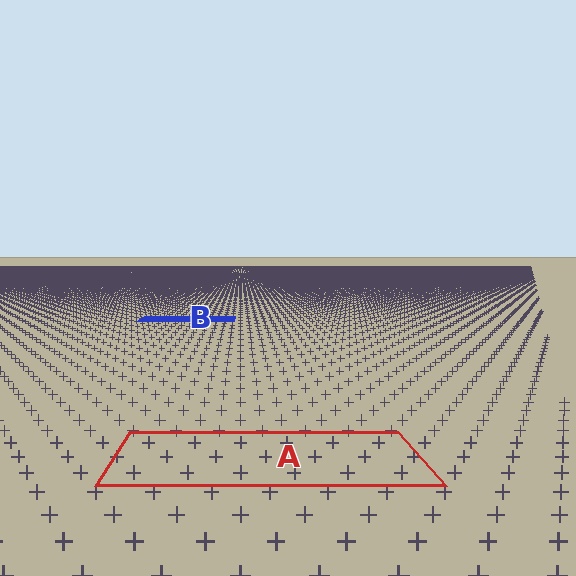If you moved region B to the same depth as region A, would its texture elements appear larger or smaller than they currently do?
They would appear larger. At a closer depth, the same texture elements are projected at a bigger on-screen size.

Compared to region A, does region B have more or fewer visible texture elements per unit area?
Region B has more texture elements per unit area — they are packed more densely because it is farther away.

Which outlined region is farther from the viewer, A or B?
Region B is farther from the viewer — the texture elements inside it appear smaller and more densely packed.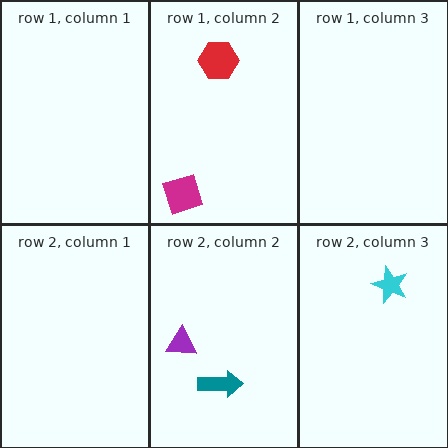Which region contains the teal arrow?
The row 2, column 2 region.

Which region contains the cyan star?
The row 2, column 3 region.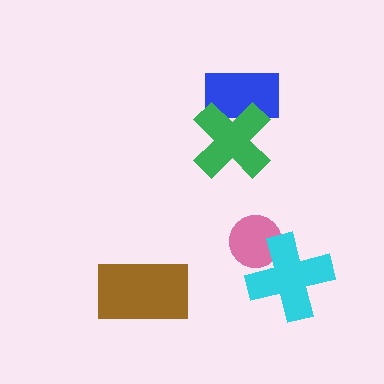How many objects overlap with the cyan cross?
1 object overlaps with the cyan cross.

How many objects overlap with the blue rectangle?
1 object overlaps with the blue rectangle.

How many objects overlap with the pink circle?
1 object overlaps with the pink circle.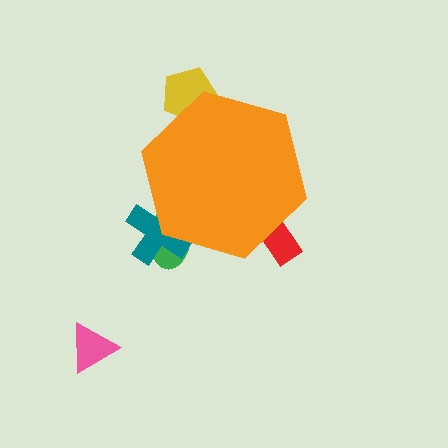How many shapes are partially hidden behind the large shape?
4 shapes are partially hidden.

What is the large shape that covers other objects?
An orange hexagon.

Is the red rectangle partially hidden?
Yes, the red rectangle is partially hidden behind the orange hexagon.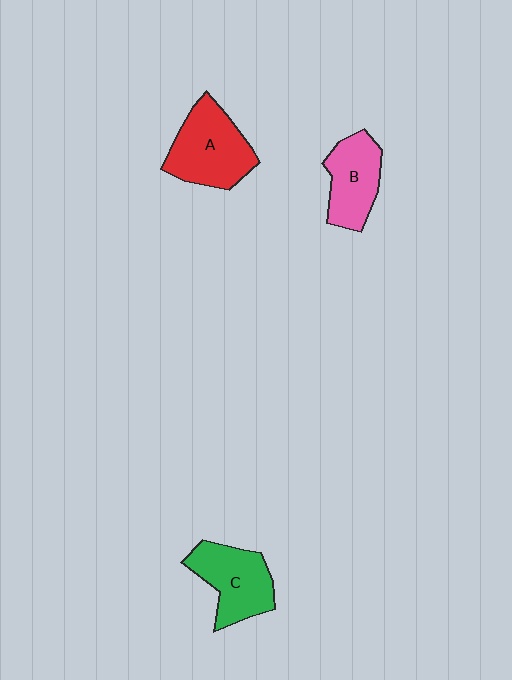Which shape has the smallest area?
Shape B (pink).